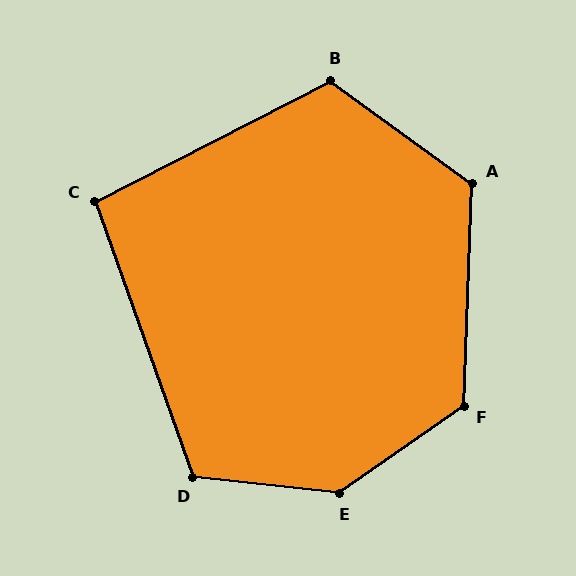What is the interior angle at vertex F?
Approximately 127 degrees (obtuse).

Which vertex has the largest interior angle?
E, at approximately 139 degrees.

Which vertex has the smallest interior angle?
C, at approximately 98 degrees.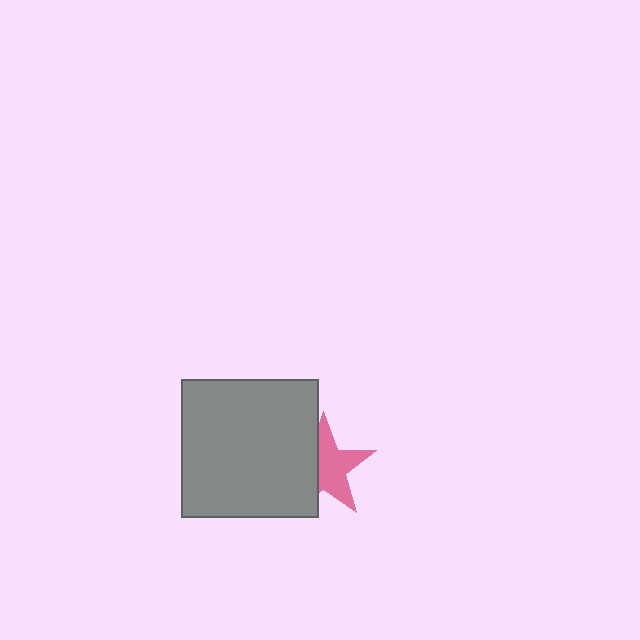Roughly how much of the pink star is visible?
About half of it is visible (roughly 59%).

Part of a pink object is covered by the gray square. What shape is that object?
It is a star.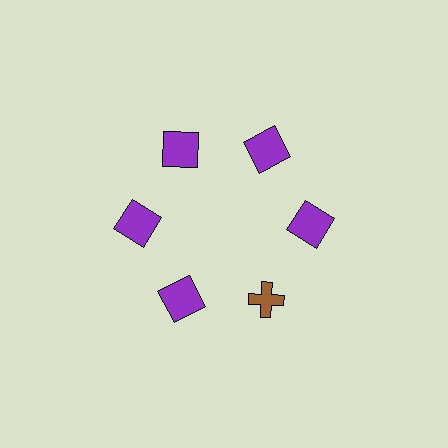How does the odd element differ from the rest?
It differs in both color (brown instead of purple) and shape (cross instead of square).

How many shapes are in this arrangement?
There are 6 shapes arranged in a ring pattern.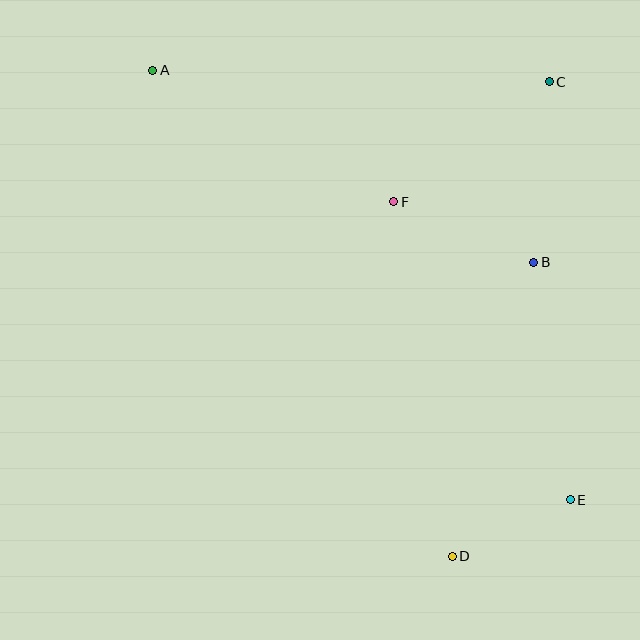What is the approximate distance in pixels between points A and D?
The distance between A and D is approximately 571 pixels.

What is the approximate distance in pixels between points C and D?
The distance between C and D is approximately 484 pixels.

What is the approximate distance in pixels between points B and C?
The distance between B and C is approximately 181 pixels.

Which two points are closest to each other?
Points D and E are closest to each other.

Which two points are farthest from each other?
Points A and E are farthest from each other.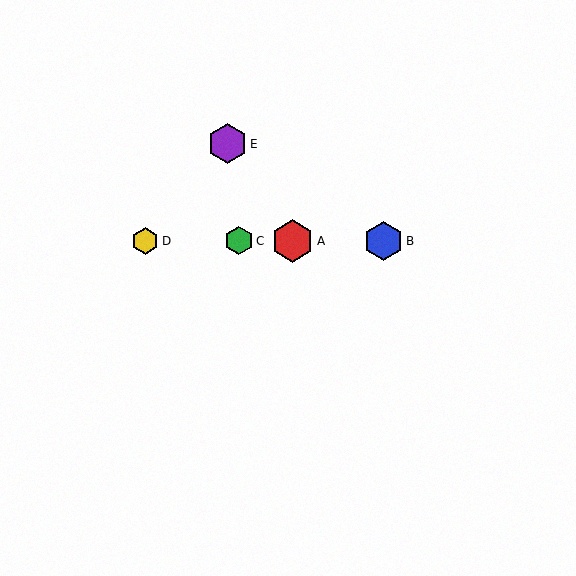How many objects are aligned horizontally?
4 objects (A, B, C, D) are aligned horizontally.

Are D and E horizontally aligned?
No, D is at y≈241 and E is at y≈144.